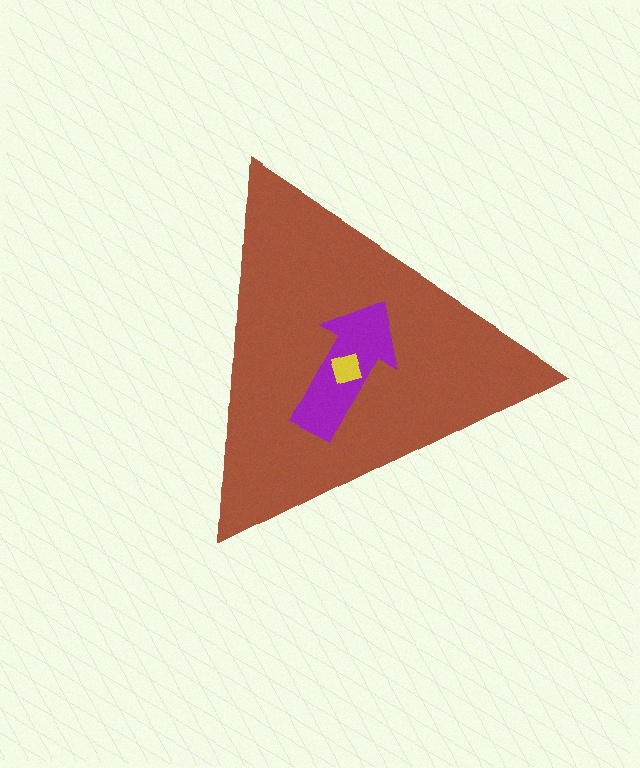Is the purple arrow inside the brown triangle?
Yes.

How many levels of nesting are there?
3.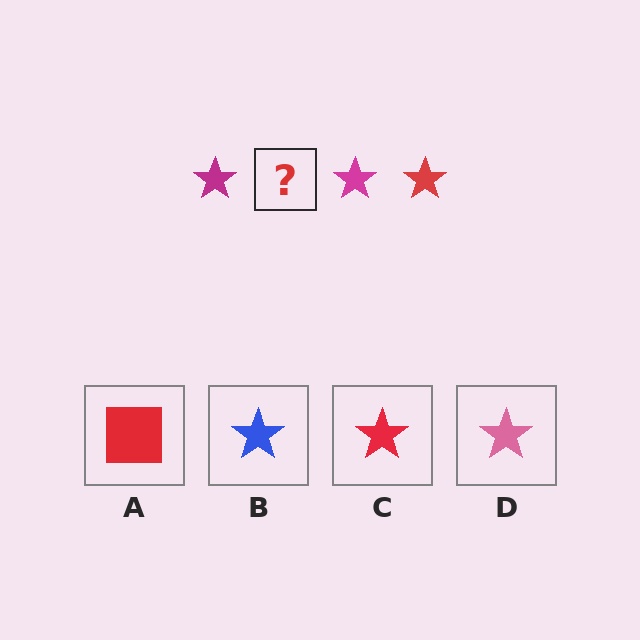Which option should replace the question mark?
Option C.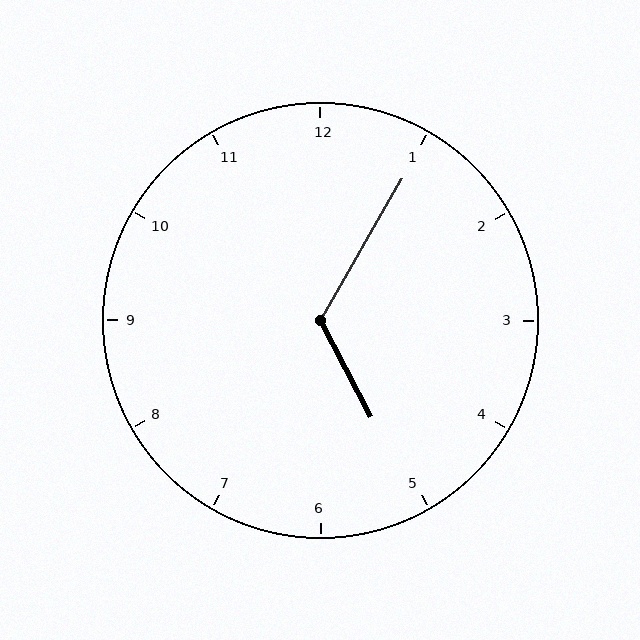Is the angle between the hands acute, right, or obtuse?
It is obtuse.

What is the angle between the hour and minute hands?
Approximately 122 degrees.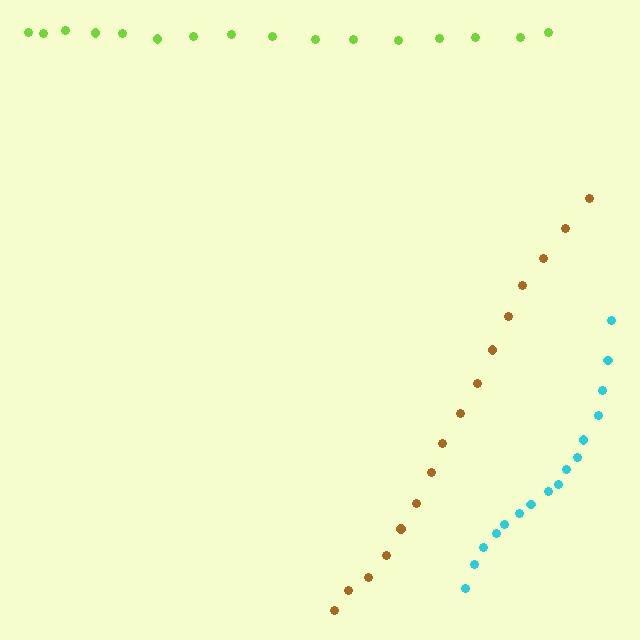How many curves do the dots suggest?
There are 3 distinct paths.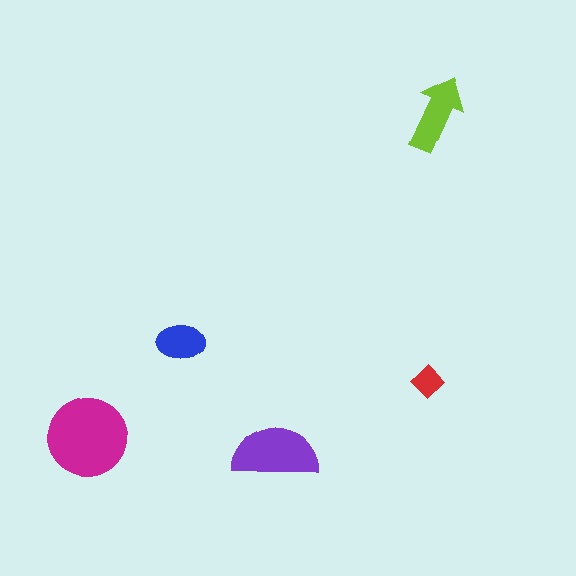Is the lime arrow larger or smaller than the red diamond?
Larger.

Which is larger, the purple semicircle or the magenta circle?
The magenta circle.